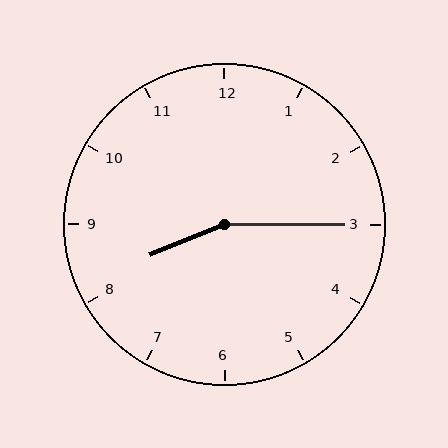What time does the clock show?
8:15.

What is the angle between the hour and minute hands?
Approximately 158 degrees.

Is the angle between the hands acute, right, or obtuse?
It is obtuse.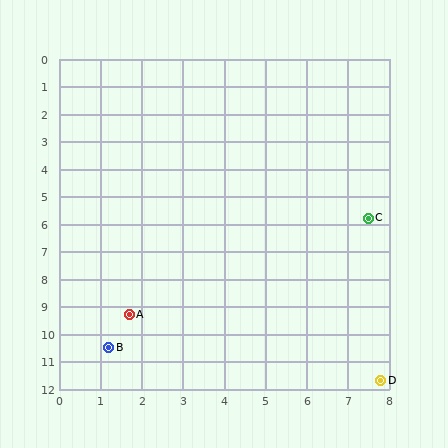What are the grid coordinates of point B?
Point B is at approximately (1.2, 10.5).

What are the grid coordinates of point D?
Point D is at approximately (7.8, 11.7).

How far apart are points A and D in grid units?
Points A and D are about 6.6 grid units apart.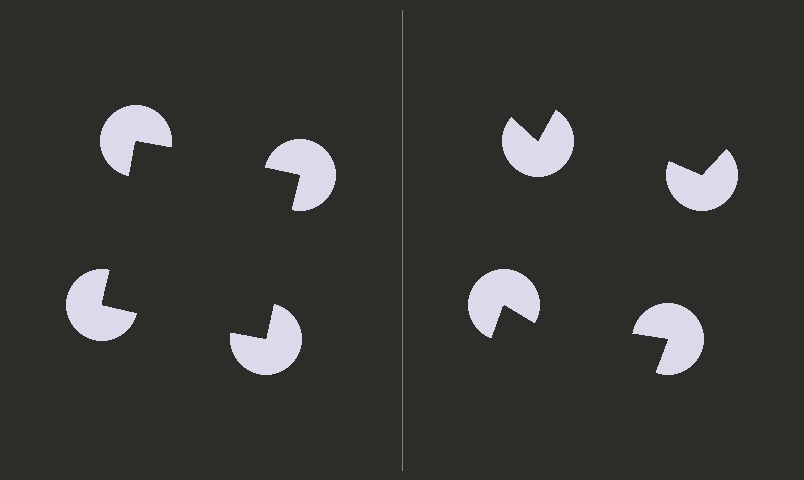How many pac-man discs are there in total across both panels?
8 — 4 on each side.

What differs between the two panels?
The pac-man discs are positioned identically on both sides; only the wedge orientations differ. On the left they align to a square; on the right they are misaligned.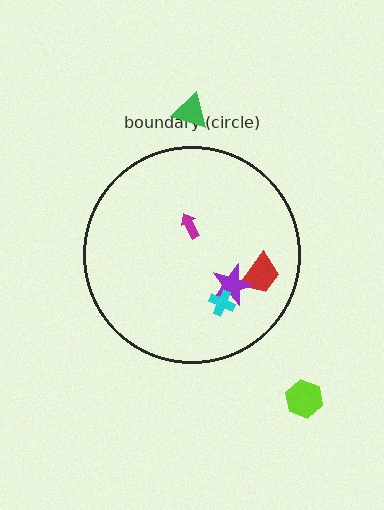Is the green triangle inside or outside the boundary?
Outside.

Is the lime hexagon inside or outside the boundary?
Outside.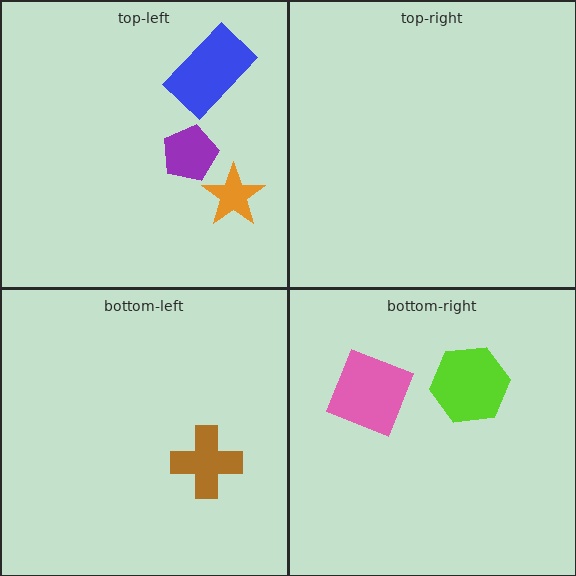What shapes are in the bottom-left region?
The brown cross.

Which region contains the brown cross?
The bottom-left region.